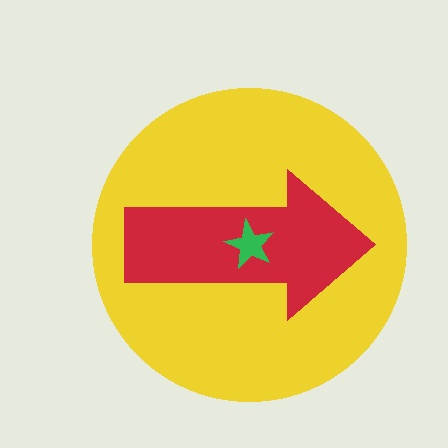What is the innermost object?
The green star.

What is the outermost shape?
The yellow circle.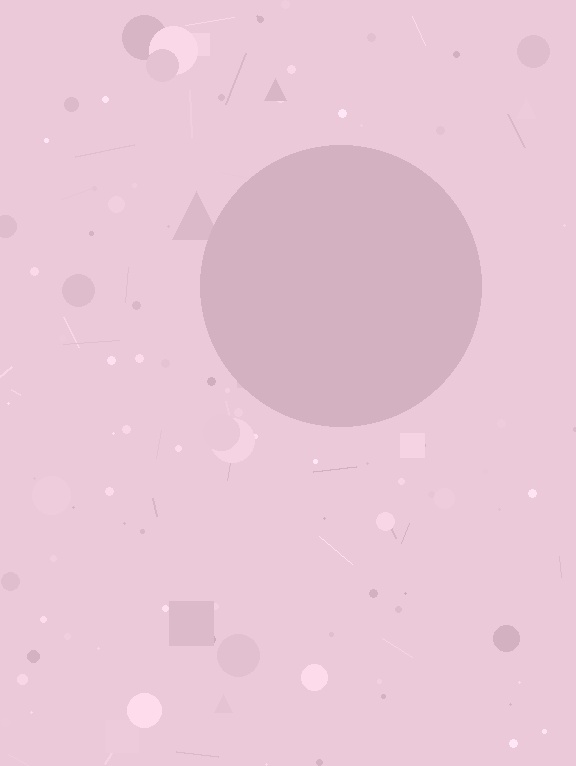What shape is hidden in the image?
A circle is hidden in the image.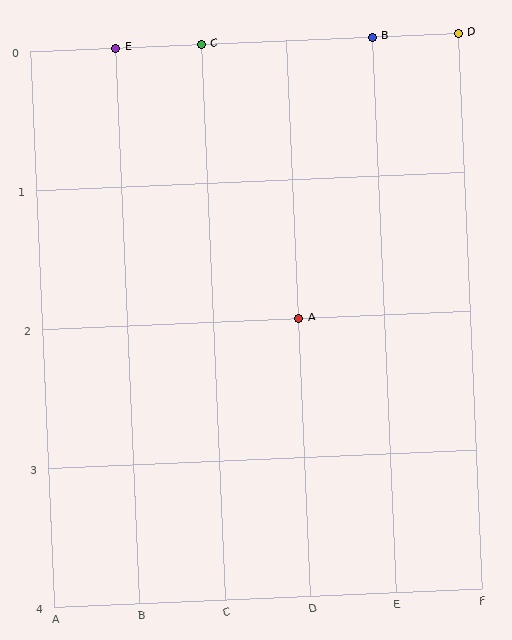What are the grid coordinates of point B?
Point B is at grid coordinates (E, 0).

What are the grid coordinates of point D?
Point D is at grid coordinates (F, 0).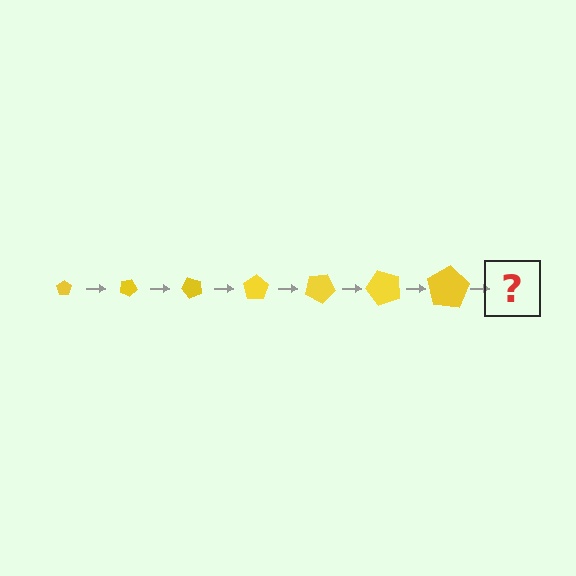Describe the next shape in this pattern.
It should be a pentagon, larger than the previous one and rotated 175 degrees from the start.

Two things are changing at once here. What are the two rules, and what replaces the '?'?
The two rules are that the pentagon grows larger each step and it rotates 25 degrees each step. The '?' should be a pentagon, larger than the previous one and rotated 175 degrees from the start.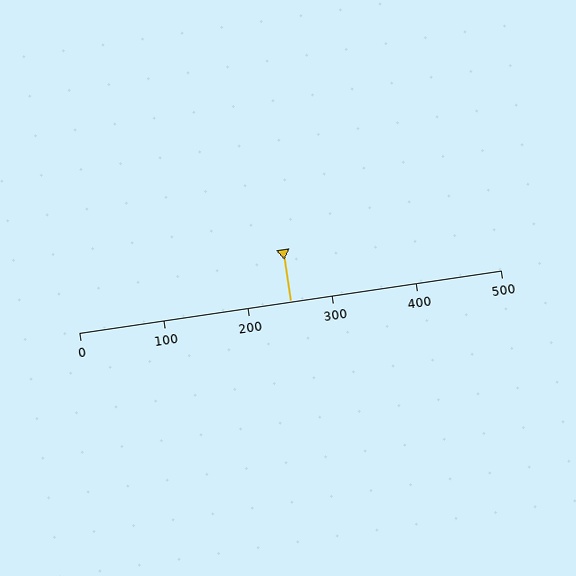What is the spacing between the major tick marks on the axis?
The major ticks are spaced 100 apart.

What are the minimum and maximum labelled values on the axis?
The axis runs from 0 to 500.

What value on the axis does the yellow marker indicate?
The marker indicates approximately 250.